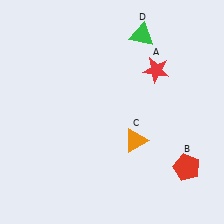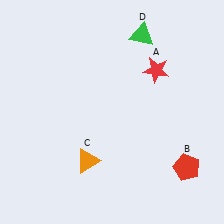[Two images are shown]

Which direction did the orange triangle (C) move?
The orange triangle (C) moved left.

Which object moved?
The orange triangle (C) moved left.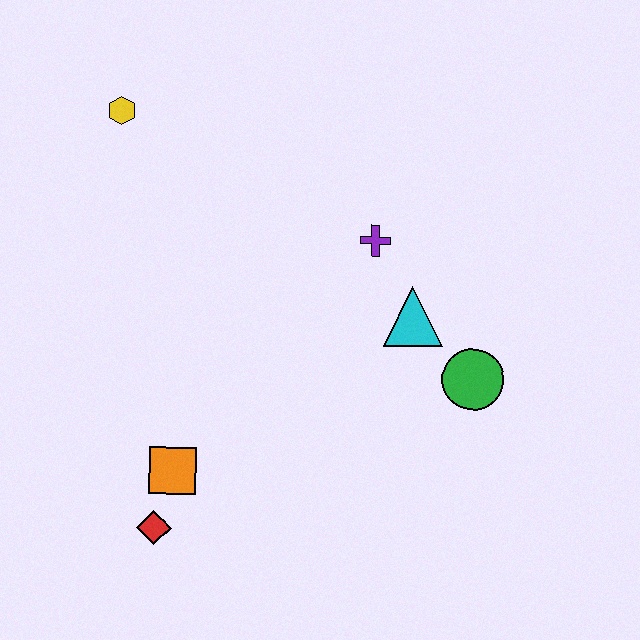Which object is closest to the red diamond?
The orange square is closest to the red diamond.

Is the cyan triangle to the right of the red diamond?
Yes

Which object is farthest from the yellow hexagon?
The green circle is farthest from the yellow hexagon.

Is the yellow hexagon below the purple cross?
No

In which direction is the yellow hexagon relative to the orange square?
The yellow hexagon is above the orange square.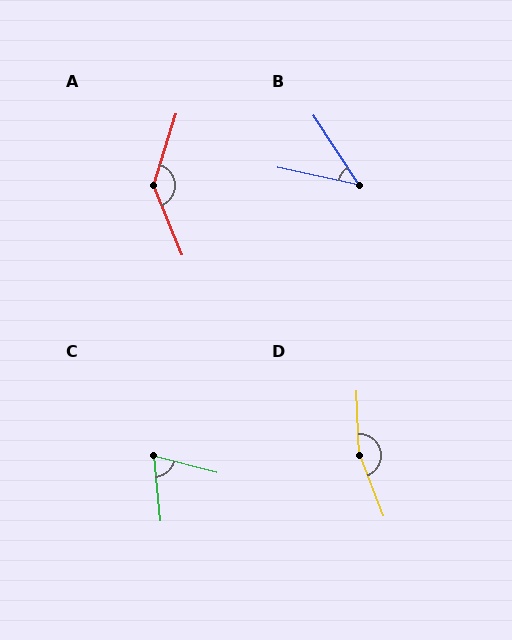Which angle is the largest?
D, at approximately 161 degrees.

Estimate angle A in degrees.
Approximately 141 degrees.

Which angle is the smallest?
B, at approximately 45 degrees.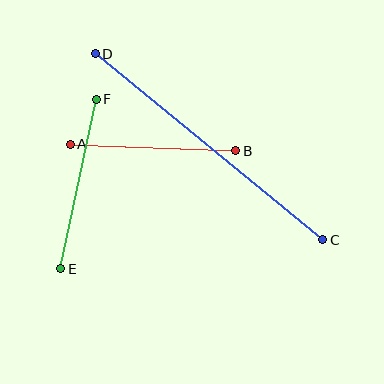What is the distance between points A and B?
The distance is approximately 166 pixels.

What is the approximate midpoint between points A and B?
The midpoint is at approximately (153, 147) pixels.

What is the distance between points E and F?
The distance is approximately 173 pixels.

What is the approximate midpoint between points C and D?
The midpoint is at approximately (209, 147) pixels.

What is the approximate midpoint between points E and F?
The midpoint is at approximately (79, 184) pixels.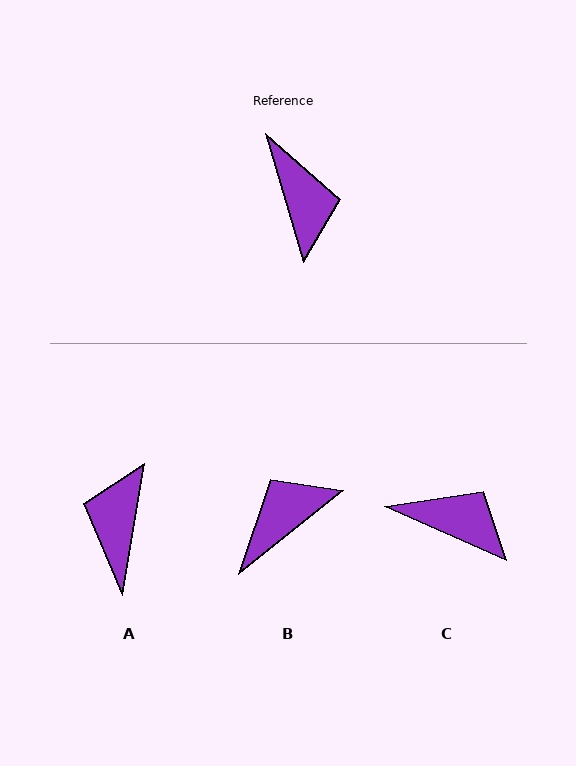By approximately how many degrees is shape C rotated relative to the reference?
Approximately 50 degrees counter-clockwise.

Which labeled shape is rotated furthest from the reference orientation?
A, about 154 degrees away.